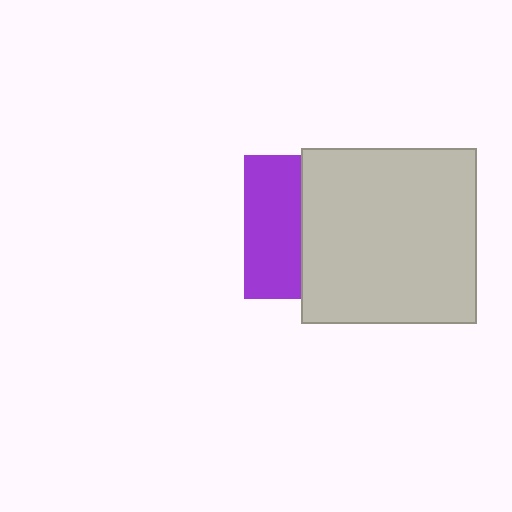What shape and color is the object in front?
The object in front is a light gray square.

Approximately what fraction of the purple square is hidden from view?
Roughly 60% of the purple square is hidden behind the light gray square.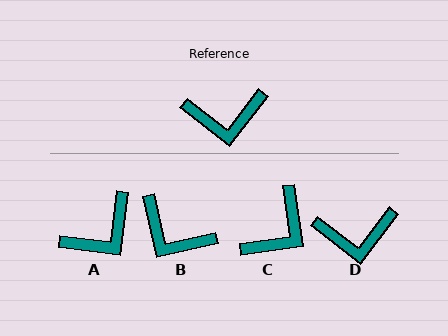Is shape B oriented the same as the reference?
No, it is off by about 40 degrees.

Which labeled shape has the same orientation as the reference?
D.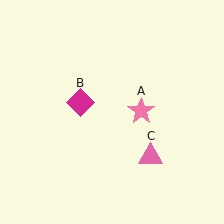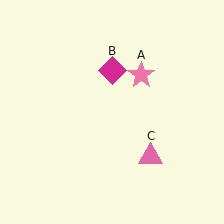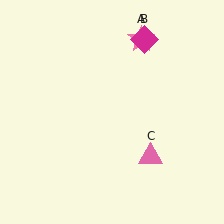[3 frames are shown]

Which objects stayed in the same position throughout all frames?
Pink triangle (object C) remained stationary.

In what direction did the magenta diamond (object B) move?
The magenta diamond (object B) moved up and to the right.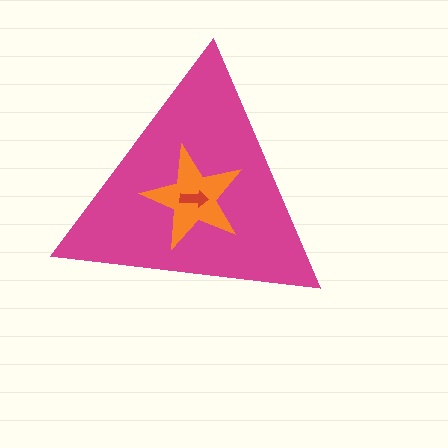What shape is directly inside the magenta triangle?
The orange star.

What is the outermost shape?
The magenta triangle.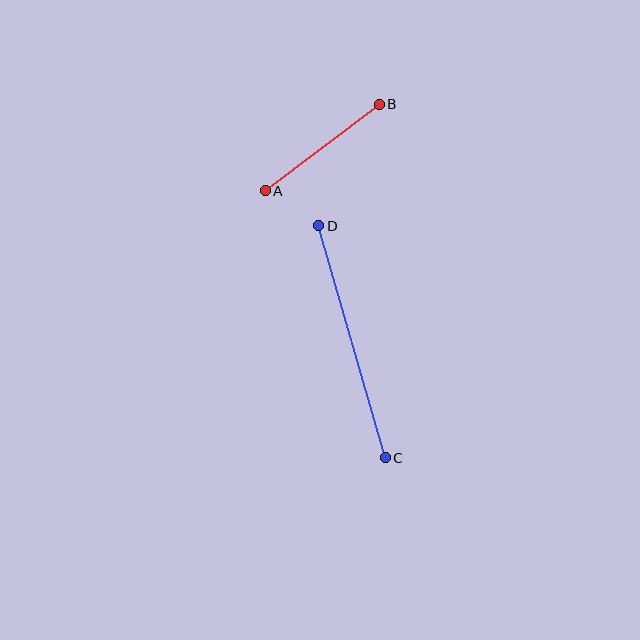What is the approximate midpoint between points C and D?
The midpoint is at approximately (352, 342) pixels.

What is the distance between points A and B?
The distance is approximately 144 pixels.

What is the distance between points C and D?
The distance is approximately 241 pixels.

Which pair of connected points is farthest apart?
Points C and D are farthest apart.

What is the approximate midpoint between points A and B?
The midpoint is at approximately (322, 147) pixels.